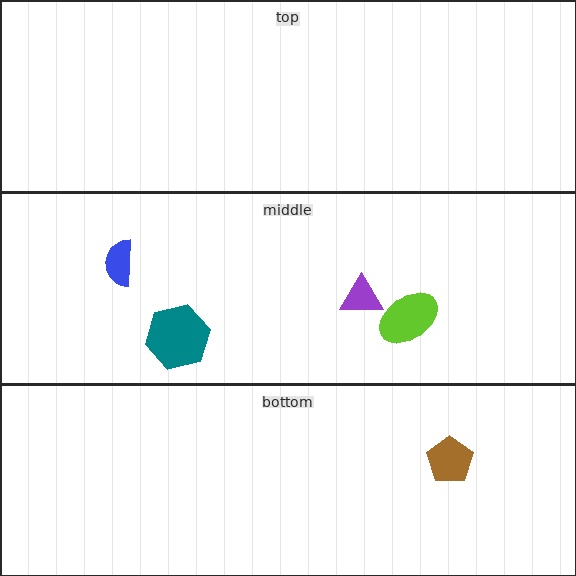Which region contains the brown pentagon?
The bottom region.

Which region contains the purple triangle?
The middle region.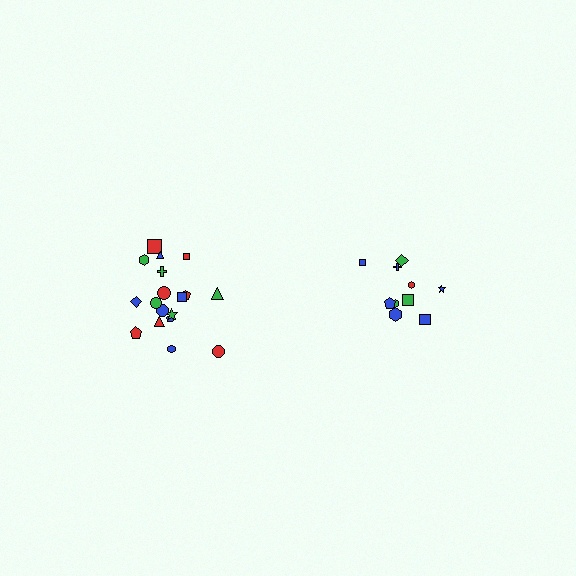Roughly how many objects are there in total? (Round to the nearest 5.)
Roughly 30 objects in total.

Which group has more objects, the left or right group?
The left group.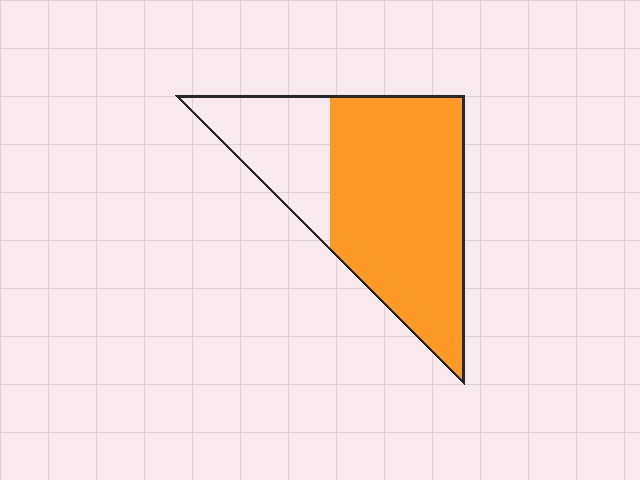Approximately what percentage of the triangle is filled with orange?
Approximately 70%.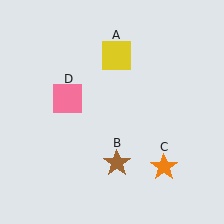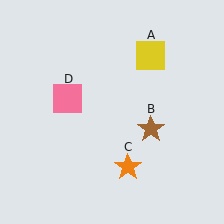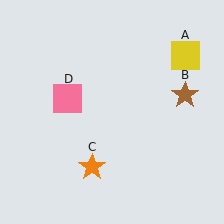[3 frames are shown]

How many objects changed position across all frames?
3 objects changed position: yellow square (object A), brown star (object B), orange star (object C).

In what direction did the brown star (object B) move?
The brown star (object B) moved up and to the right.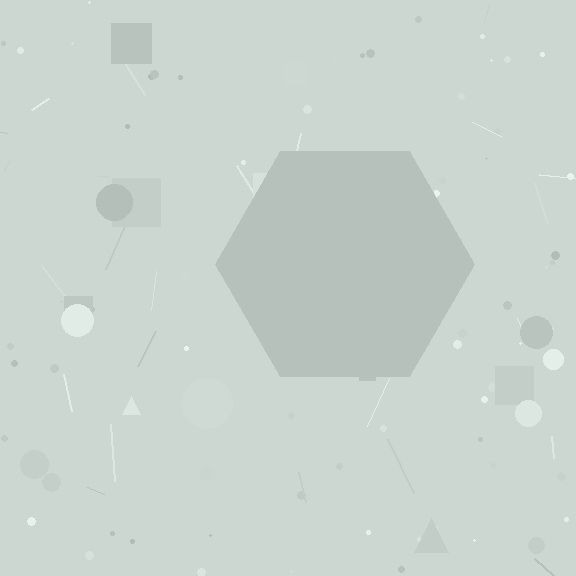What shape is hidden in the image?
A hexagon is hidden in the image.